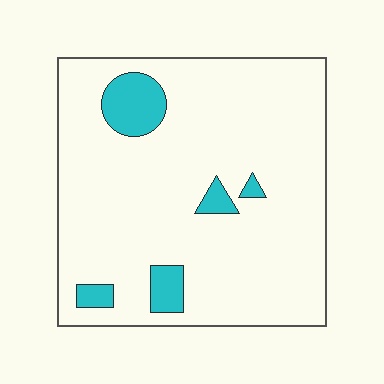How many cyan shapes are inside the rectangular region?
5.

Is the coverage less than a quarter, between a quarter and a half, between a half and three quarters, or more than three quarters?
Less than a quarter.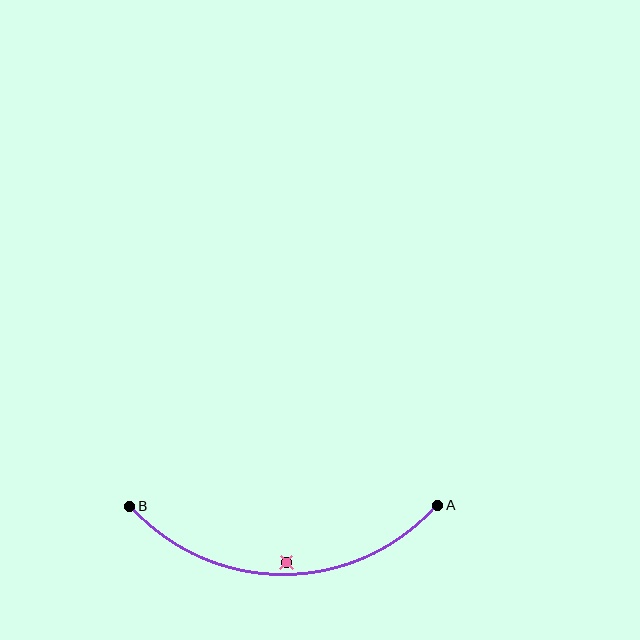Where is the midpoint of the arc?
The arc midpoint is the point on the curve farthest from the straight line joining A and B. It sits below that line.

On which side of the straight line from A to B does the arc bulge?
The arc bulges below the straight line connecting A and B.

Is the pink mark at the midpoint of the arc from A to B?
No — the pink mark does not lie on the arc at all. It sits slightly inside the curve.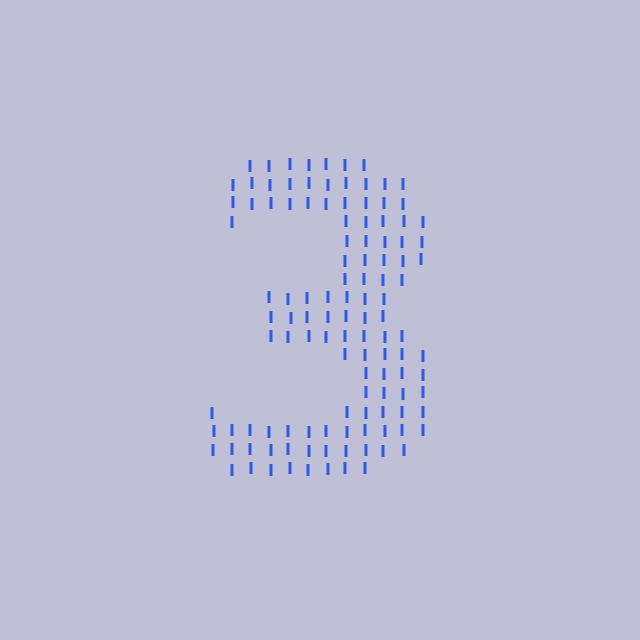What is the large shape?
The large shape is the digit 3.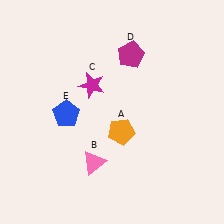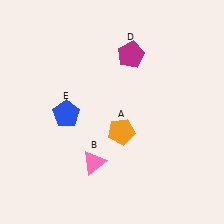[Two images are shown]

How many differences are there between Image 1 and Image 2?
There is 1 difference between the two images.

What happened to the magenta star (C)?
The magenta star (C) was removed in Image 2. It was in the top-left area of Image 1.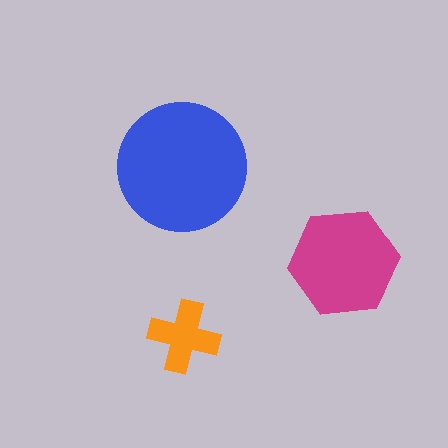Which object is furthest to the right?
The magenta hexagon is rightmost.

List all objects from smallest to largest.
The orange cross, the magenta hexagon, the blue circle.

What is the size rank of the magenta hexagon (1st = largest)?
2nd.